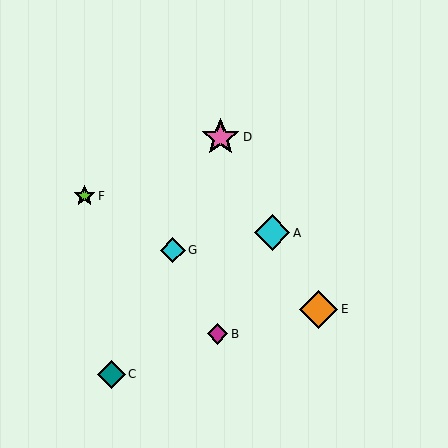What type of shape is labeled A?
Shape A is a cyan diamond.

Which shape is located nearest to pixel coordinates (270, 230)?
The cyan diamond (labeled A) at (272, 233) is nearest to that location.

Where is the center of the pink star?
The center of the pink star is at (221, 137).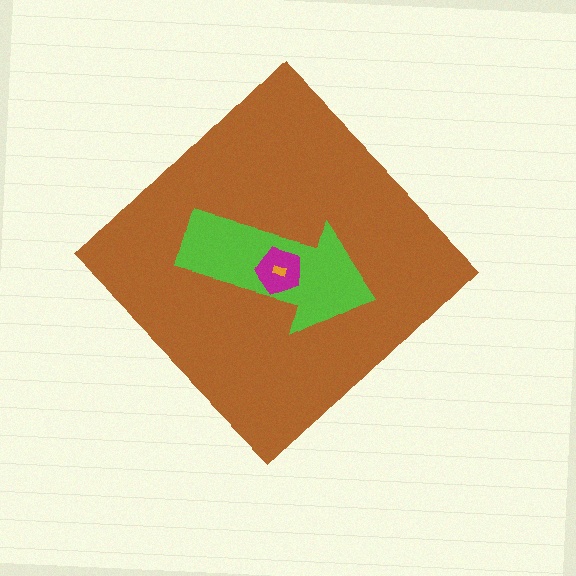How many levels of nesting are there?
4.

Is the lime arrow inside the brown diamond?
Yes.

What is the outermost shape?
The brown diamond.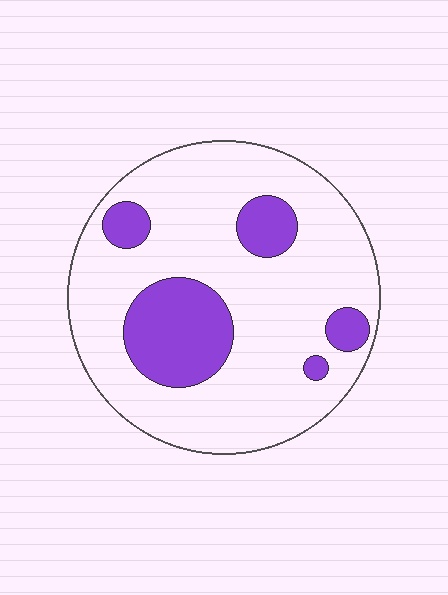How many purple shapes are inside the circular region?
5.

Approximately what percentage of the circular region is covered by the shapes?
Approximately 20%.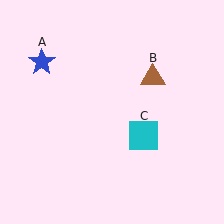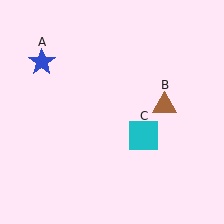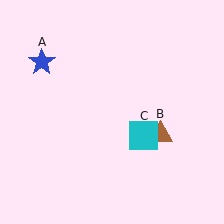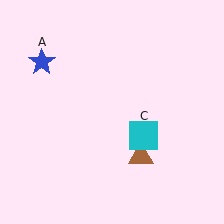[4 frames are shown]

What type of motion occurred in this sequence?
The brown triangle (object B) rotated clockwise around the center of the scene.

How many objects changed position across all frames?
1 object changed position: brown triangle (object B).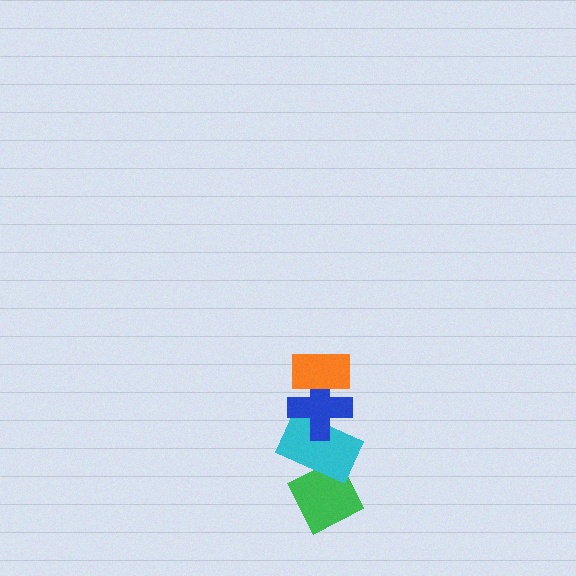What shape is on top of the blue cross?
The orange rectangle is on top of the blue cross.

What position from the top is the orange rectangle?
The orange rectangle is 1st from the top.